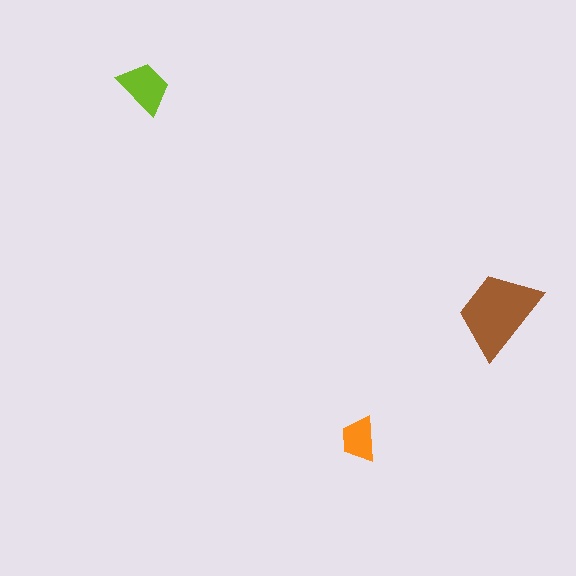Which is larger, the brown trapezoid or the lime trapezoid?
The brown one.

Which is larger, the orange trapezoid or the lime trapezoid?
The lime one.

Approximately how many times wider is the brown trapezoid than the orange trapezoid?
About 2 times wider.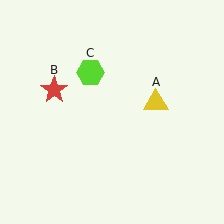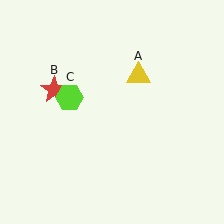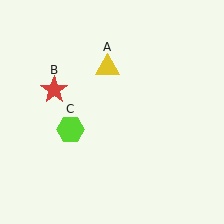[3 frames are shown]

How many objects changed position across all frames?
2 objects changed position: yellow triangle (object A), lime hexagon (object C).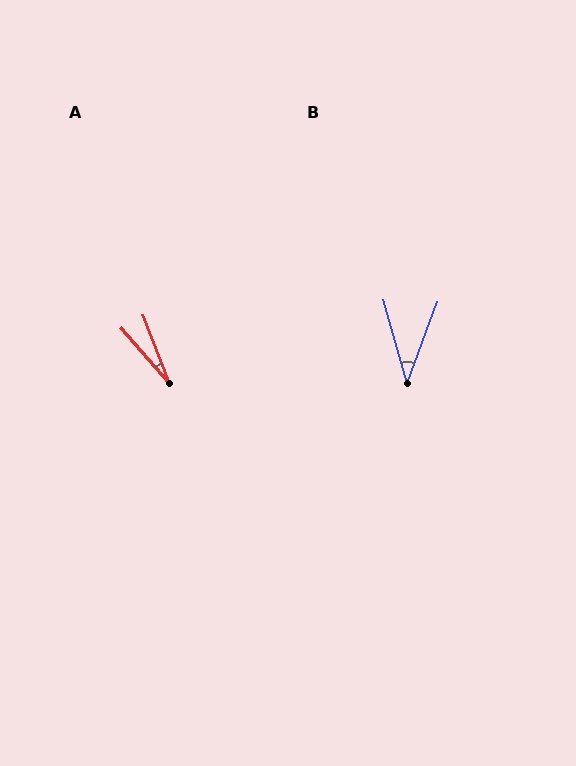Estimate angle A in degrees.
Approximately 20 degrees.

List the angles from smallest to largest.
A (20°), B (37°).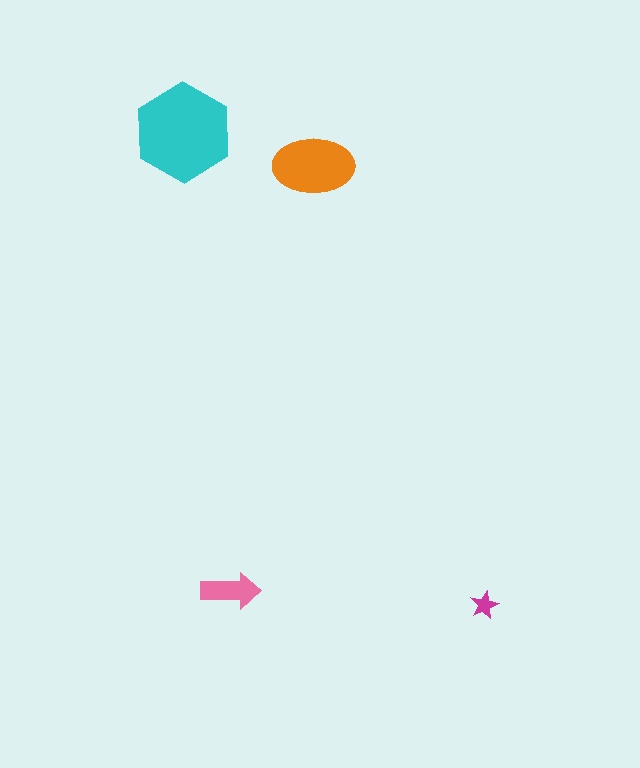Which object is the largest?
The cyan hexagon.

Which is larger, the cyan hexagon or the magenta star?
The cyan hexagon.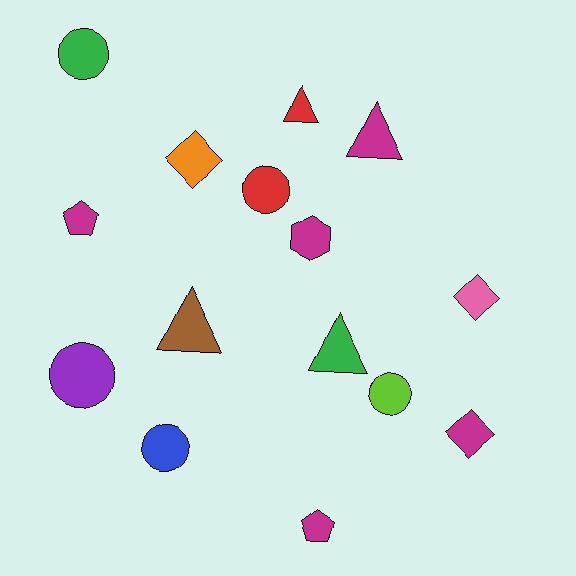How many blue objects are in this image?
There is 1 blue object.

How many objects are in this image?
There are 15 objects.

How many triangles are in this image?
There are 4 triangles.